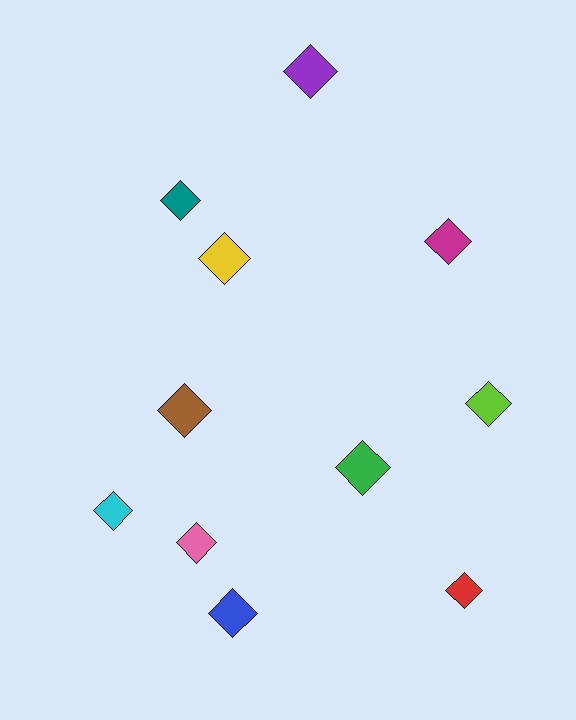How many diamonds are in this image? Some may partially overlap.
There are 11 diamonds.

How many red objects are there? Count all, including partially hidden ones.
There is 1 red object.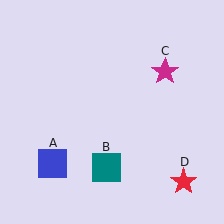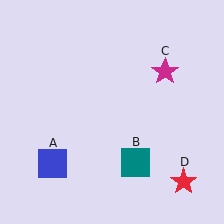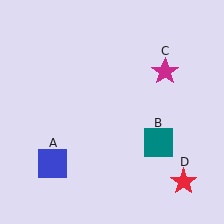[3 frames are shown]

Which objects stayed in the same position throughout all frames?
Blue square (object A) and magenta star (object C) and red star (object D) remained stationary.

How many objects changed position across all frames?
1 object changed position: teal square (object B).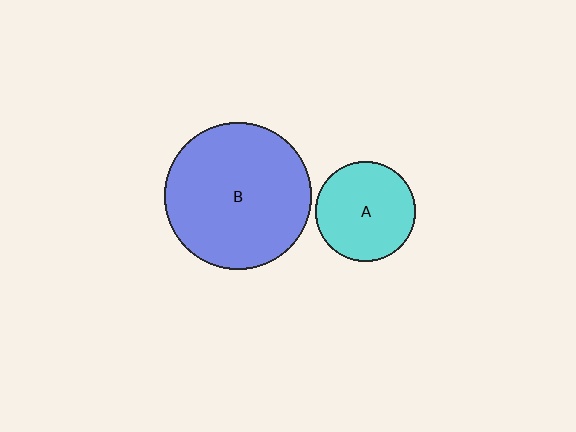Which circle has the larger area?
Circle B (blue).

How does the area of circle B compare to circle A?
Approximately 2.2 times.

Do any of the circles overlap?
No, none of the circles overlap.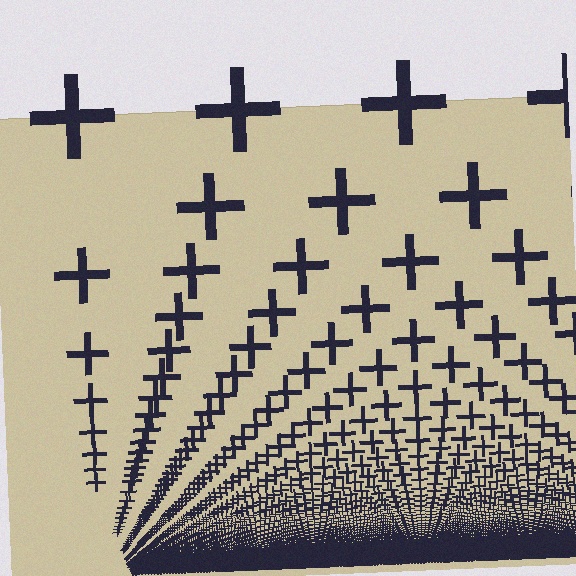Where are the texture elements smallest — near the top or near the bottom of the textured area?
Near the bottom.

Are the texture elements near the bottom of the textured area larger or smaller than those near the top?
Smaller. The gradient is inverted — elements near the bottom are smaller and denser.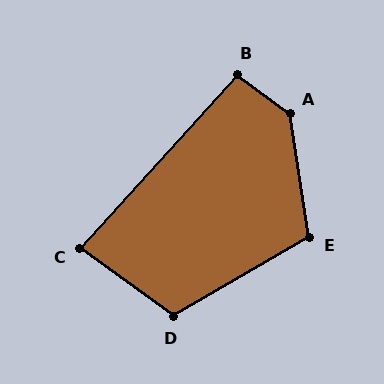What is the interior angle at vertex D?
Approximately 114 degrees (obtuse).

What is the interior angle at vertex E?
Approximately 112 degrees (obtuse).